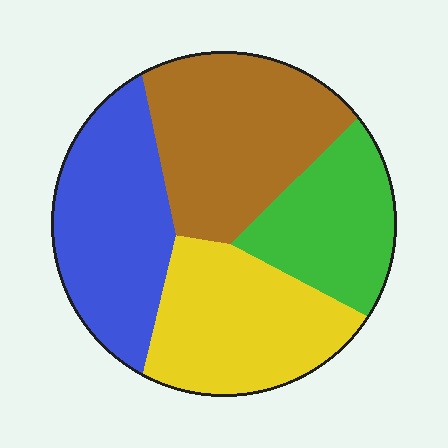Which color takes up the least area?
Green, at roughly 20%.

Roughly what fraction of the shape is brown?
Brown takes up between a sixth and a third of the shape.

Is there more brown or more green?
Brown.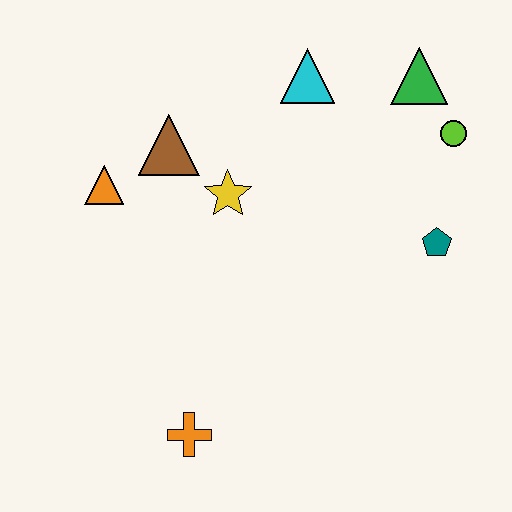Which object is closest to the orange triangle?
The brown triangle is closest to the orange triangle.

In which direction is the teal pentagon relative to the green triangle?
The teal pentagon is below the green triangle.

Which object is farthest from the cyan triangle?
The orange cross is farthest from the cyan triangle.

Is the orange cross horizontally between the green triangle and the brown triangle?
Yes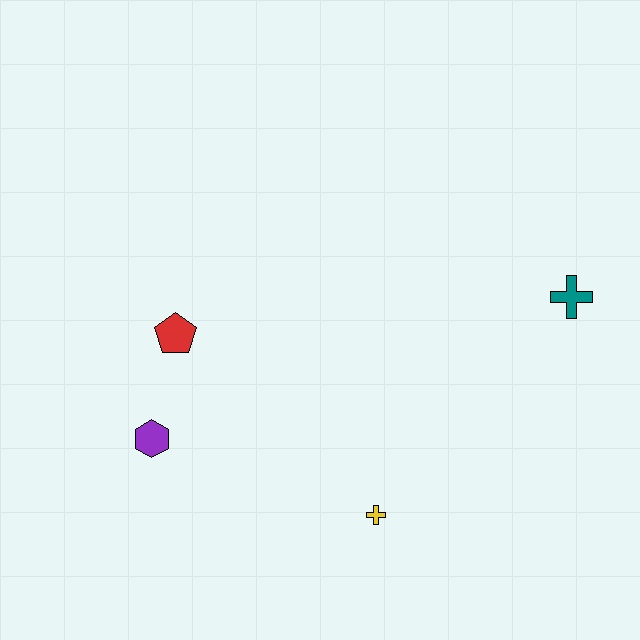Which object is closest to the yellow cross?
The purple hexagon is closest to the yellow cross.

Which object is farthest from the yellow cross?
The teal cross is farthest from the yellow cross.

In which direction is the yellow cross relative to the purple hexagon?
The yellow cross is to the right of the purple hexagon.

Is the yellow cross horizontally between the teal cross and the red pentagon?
Yes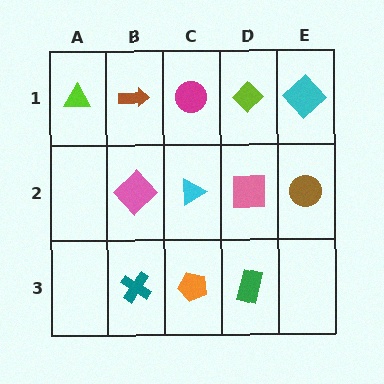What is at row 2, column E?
A brown circle.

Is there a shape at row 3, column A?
No, that cell is empty.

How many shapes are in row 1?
5 shapes.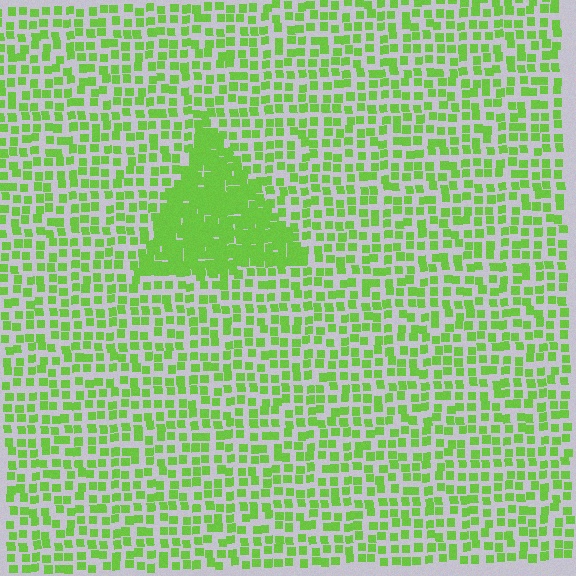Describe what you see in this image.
The image contains small lime elements arranged at two different densities. A triangle-shaped region is visible where the elements are more densely packed than the surrounding area.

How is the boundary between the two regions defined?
The boundary is defined by a change in element density (approximately 2.5x ratio). All elements are the same color, size, and shape.